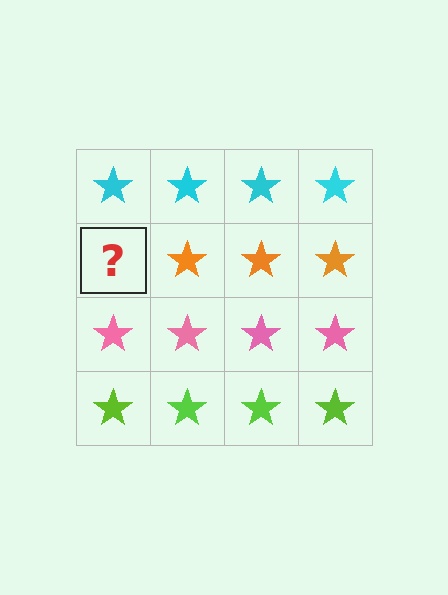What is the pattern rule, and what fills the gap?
The rule is that each row has a consistent color. The gap should be filled with an orange star.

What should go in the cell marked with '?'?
The missing cell should contain an orange star.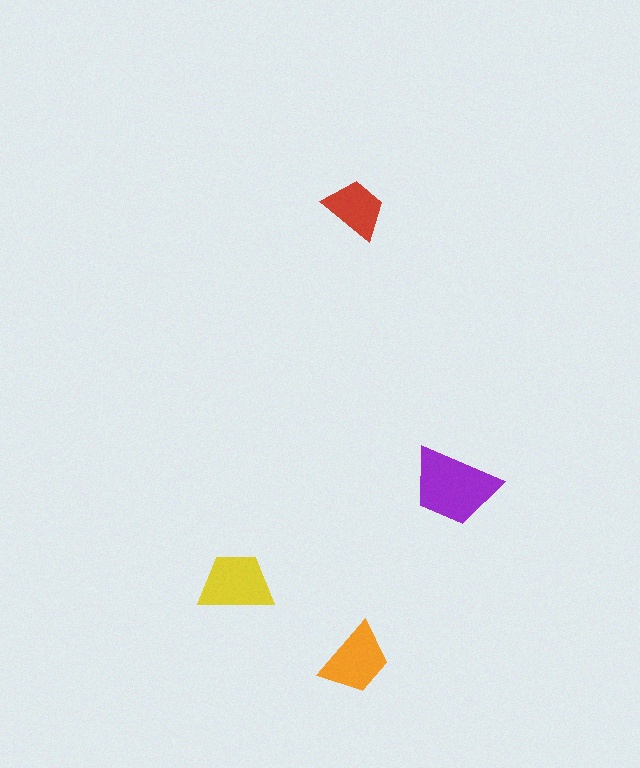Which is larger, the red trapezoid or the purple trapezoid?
The purple one.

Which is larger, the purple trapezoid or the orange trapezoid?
The purple one.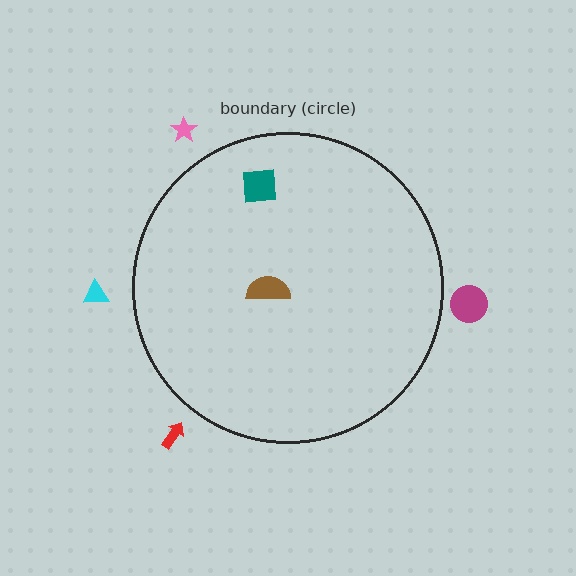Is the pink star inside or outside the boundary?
Outside.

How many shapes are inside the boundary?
2 inside, 4 outside.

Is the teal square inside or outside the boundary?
Inside.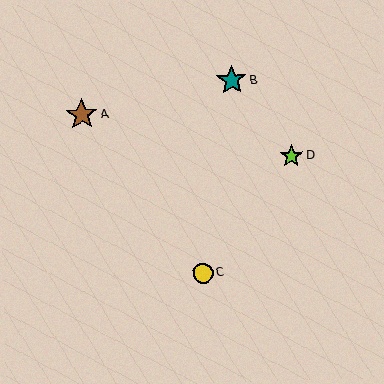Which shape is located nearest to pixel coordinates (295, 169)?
The lime star (labeled D) at (291, 156) is nearest to that location.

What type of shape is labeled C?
Shape C is a yellow circle.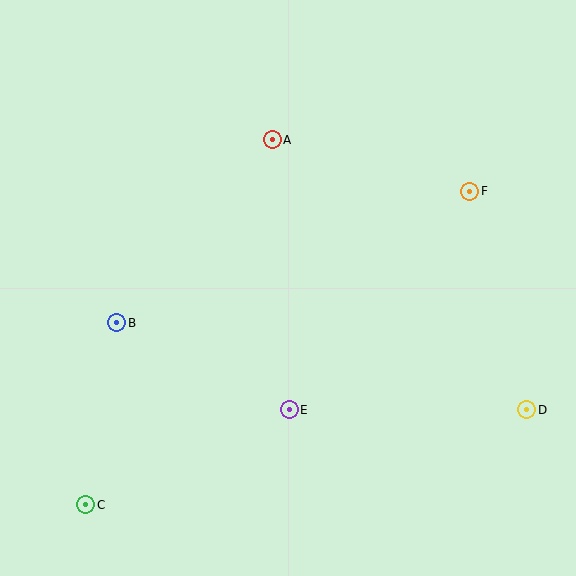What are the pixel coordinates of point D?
Point D is at (527, 410).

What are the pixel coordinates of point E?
Point E is at (289, 410).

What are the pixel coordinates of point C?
Point C is at (86, 505).